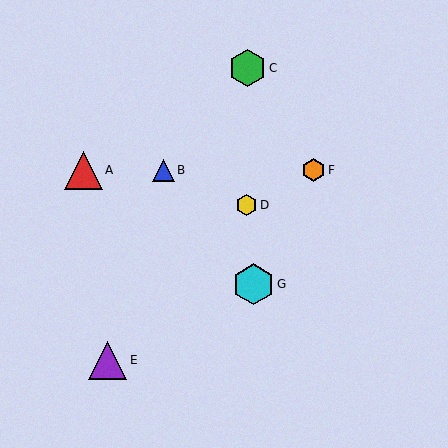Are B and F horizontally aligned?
Yes, both are at y≈170.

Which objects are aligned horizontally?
Objects A, B, F are aligned horizontally.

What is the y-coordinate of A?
Object A is at y≈170.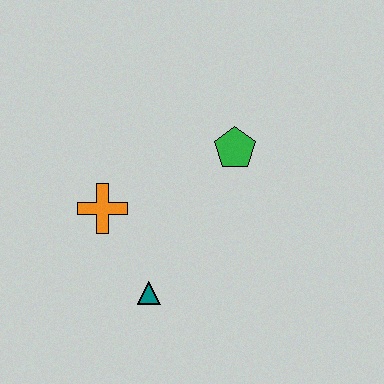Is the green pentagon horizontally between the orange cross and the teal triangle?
No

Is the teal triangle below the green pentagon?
Yes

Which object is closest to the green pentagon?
The orange cross is closest to the green pentagon.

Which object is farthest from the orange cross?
The green pentagon is farthest from the orange cross.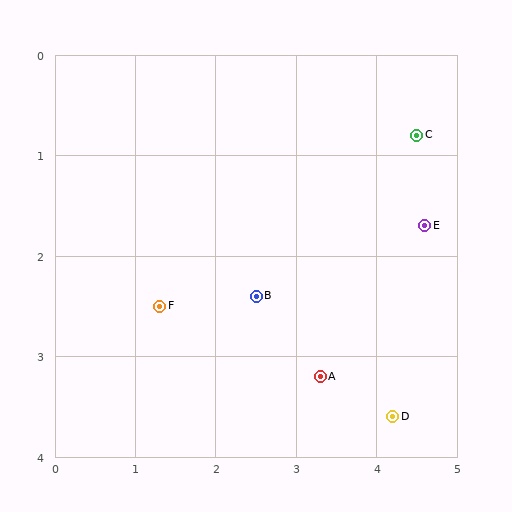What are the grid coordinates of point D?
Point D is at approximately (4.2, 3.6).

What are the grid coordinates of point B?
Point B is at approximately (2.5, 2.4).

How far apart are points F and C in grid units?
Points F and C are about 3.6 grid units apart.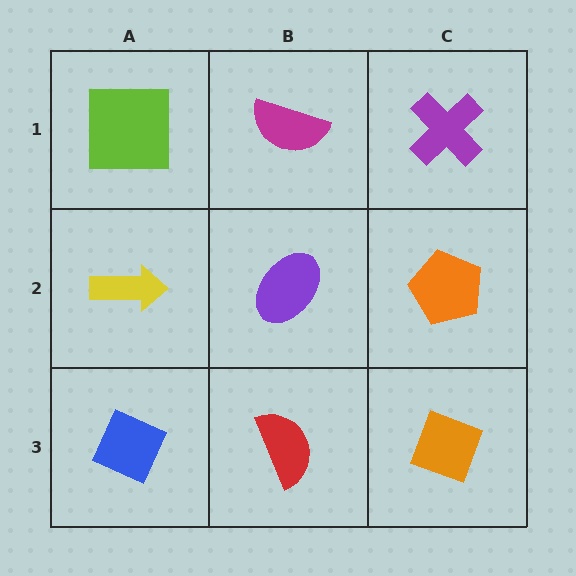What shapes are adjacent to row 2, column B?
A magenta semicircle (row 1, column B), a red semicircle (row 3, column B), a yellow arrow (row 2, column A), an orange pentagon (row 2, column C).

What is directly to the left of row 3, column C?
A red semicircle.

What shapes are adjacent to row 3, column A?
A yellow arrow (row 2, column A), a red semicircle (row 3, column B).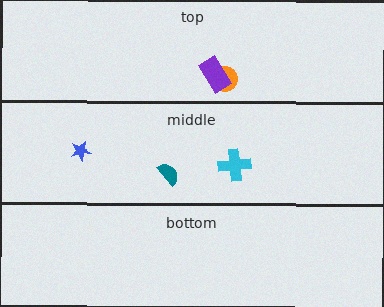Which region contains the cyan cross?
The middle region.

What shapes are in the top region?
The orange circle, the purple rectangle.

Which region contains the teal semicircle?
The middle region.